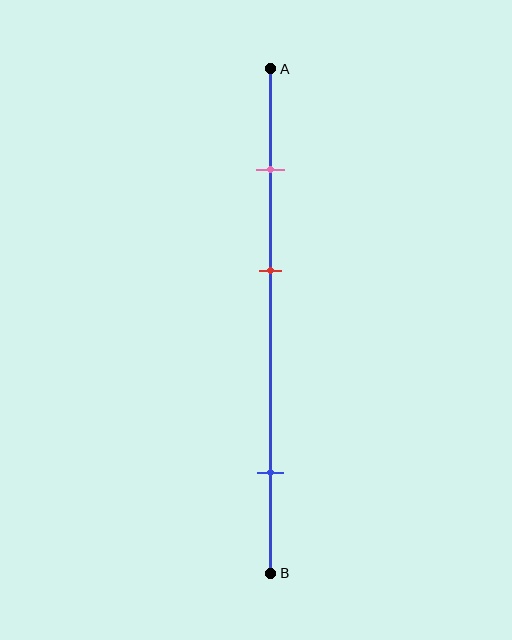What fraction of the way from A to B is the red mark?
The red mark is approximately 40% (0.4) of the way from A to B.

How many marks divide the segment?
There are 3 marks dividing the segment.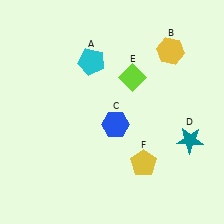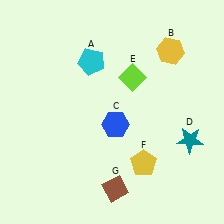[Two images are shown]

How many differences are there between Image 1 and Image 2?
There is 1 difference between the two images.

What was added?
A brown diamond (G) was added in Image 2.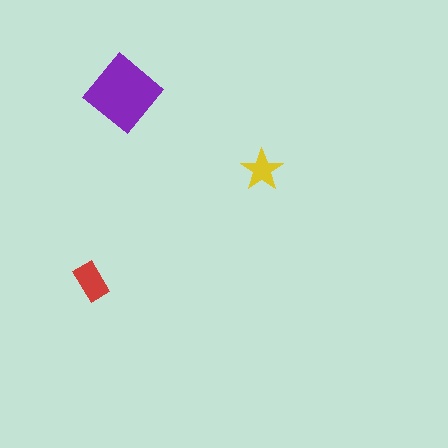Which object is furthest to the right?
The yellow star is rightmost.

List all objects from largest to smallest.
The purple diamond, the red rectangle, the yellow star.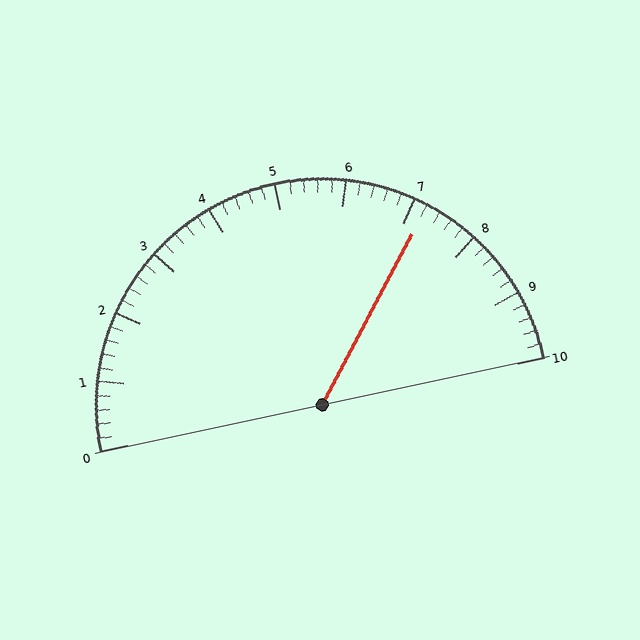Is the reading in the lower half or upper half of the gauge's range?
The reading is in the upper half of the range (0 to 10).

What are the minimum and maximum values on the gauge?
The gauge ranges from 0 to 10.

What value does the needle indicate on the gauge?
The needle indicates approximately 7.2.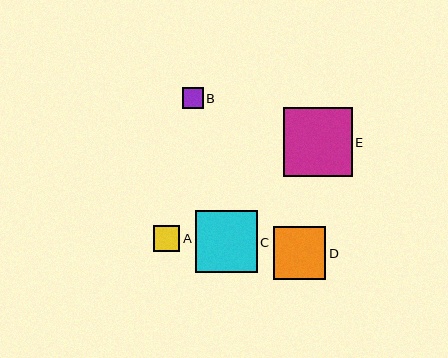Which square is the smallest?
Square B is the smallest with a size of approximately 21 pixels.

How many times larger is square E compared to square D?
Square E is approximately 1.3 times the size of square D.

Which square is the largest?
Square E is the largest with a size of approximately 68 pixels.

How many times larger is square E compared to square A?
Square E is approximately 2.6 times the size of square A.